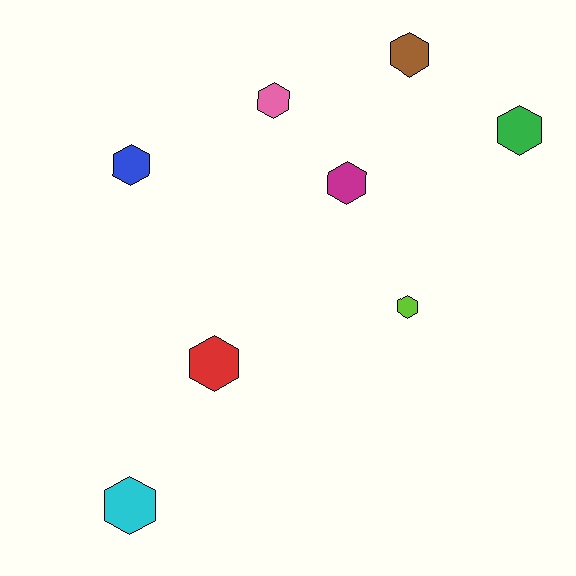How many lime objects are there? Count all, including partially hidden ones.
There is 1 lime object.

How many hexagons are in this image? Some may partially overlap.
There are 8 hexagons.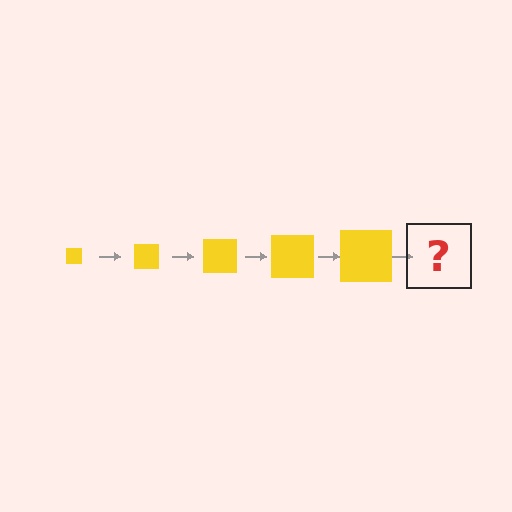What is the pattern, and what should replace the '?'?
The pattern is that the square gets progressively larger each step. The '?' should be a yellow square, larger than the previous one.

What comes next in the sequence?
The next element should be a yellow square, larger than the previous one.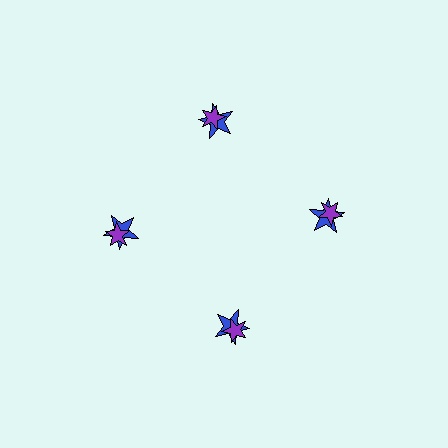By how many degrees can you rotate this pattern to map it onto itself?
The pattern maps onto itself every 90 degrees of rotation.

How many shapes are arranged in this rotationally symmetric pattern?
There are 8 shapes, arranged in 4 groups of 2.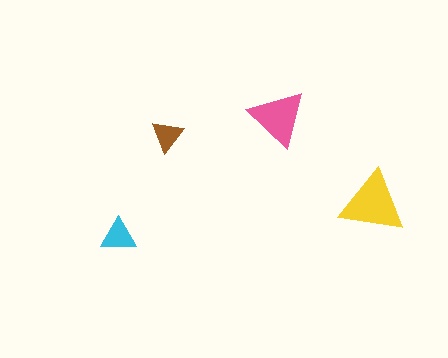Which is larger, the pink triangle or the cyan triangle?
The pink one.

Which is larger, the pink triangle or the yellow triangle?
The yellow one.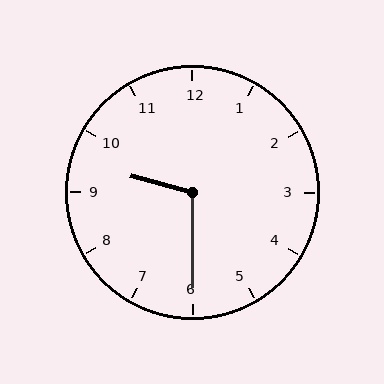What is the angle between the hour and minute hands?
Approximately 105 degrees.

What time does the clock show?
9:30.